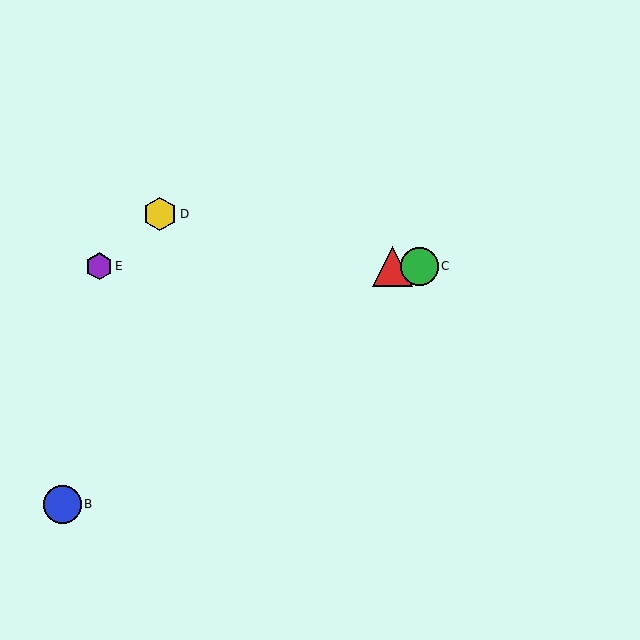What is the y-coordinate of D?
Object D is at y≈214.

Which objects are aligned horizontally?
Objects A, C, E are aligned horizontally.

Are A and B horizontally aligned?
No, A is at y≈266 and B is at y≈504.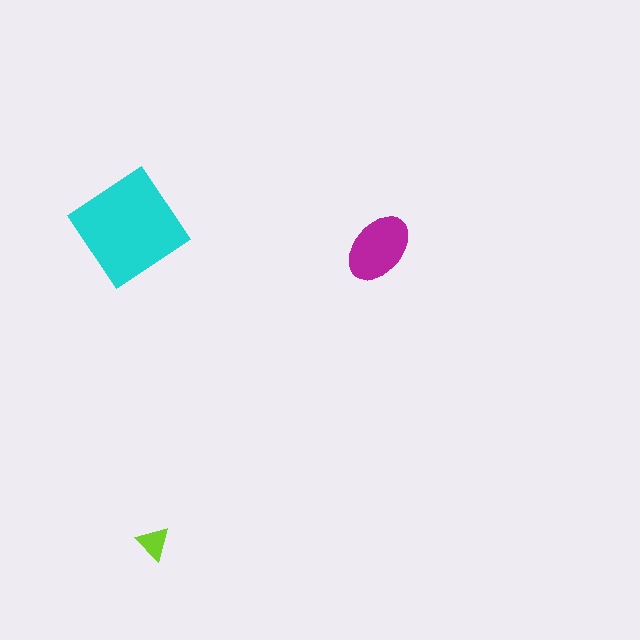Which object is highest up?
The cyan diamond is topmost.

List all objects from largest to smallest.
The cyan diamond, the magenta ellipse, the lime triangle.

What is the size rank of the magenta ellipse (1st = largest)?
2nd.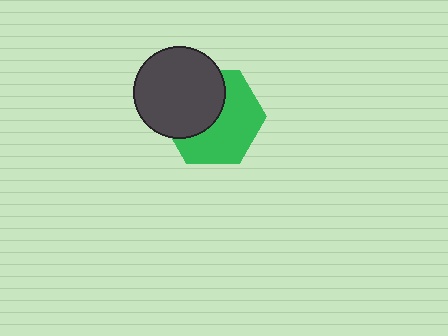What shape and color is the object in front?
The object in front is a dark gray circle.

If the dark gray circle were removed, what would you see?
You would see the complete green hexagon.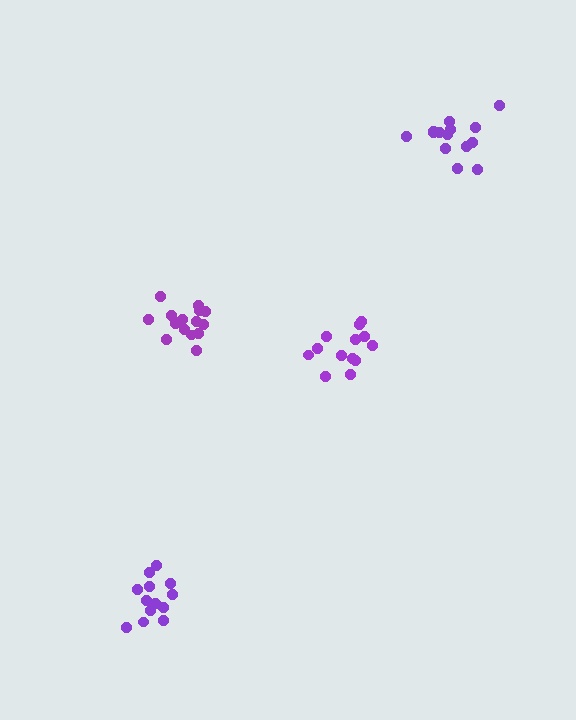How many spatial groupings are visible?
There are 4 spatial groupings.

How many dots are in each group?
Group 1: 15 dots, Group 2: 13 dots, Group 3: 14 dots, Group 4: 14 dots (56 total).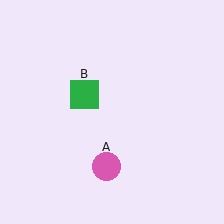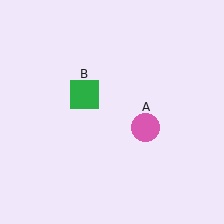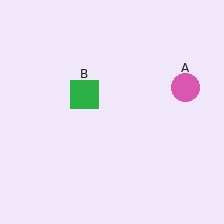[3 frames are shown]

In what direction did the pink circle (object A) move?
The pink circle (object A) moved up and to the right.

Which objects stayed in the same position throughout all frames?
Green square (object B) remained stationary.